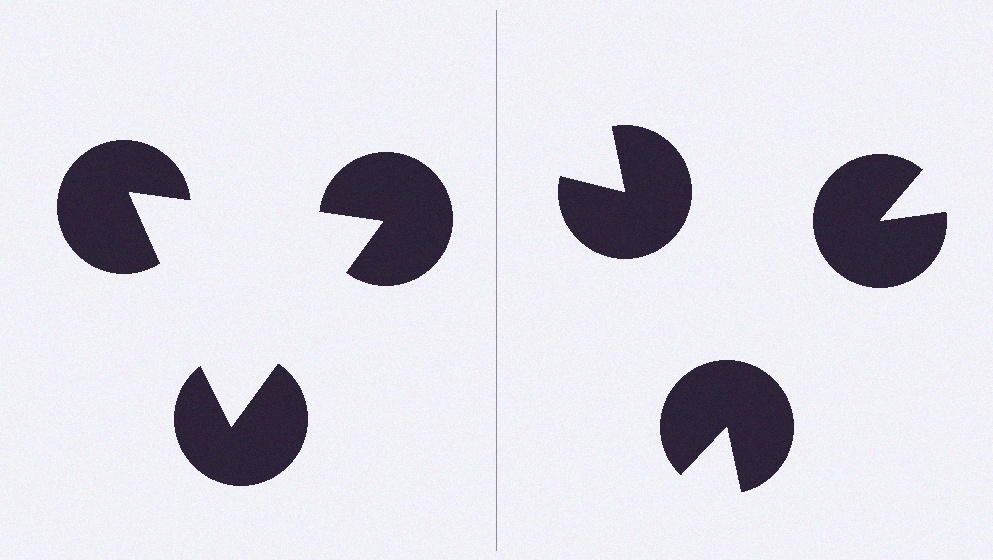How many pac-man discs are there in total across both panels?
6 — 3 on each side.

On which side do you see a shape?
An illusory triangle appears on the left side. On the right side the wedge cuts are rotated, so no coherent shape forms.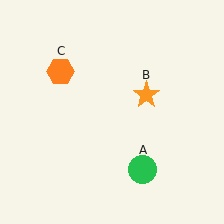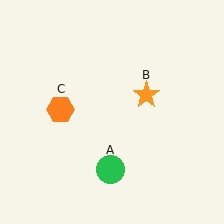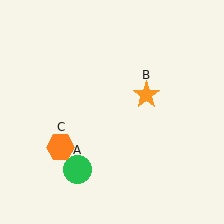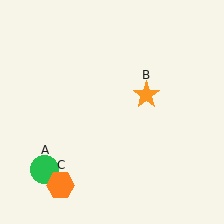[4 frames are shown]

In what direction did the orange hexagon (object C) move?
The orange hexagon (object C) moved down.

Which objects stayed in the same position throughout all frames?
Orange star (object B) remained stationary.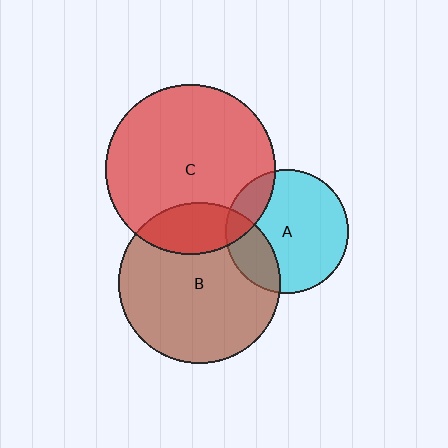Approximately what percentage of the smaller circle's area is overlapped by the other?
Approximately 20%.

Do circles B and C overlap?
Yes.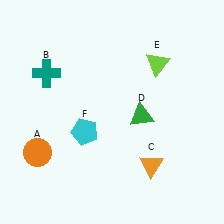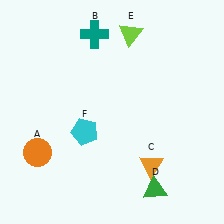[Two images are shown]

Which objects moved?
The objects that moved are: the teal cross (B), the green triangle (D), the lime triangle (E).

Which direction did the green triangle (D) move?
The green triangle (D) moved down.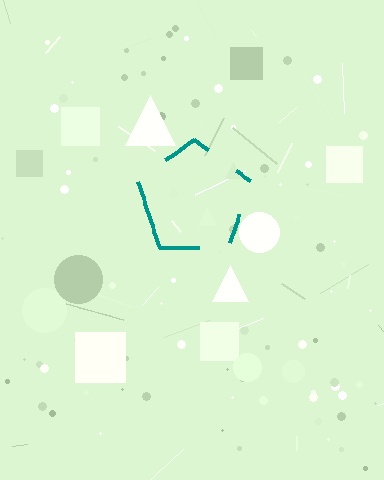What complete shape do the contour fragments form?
The contour fragments form a pentagon.